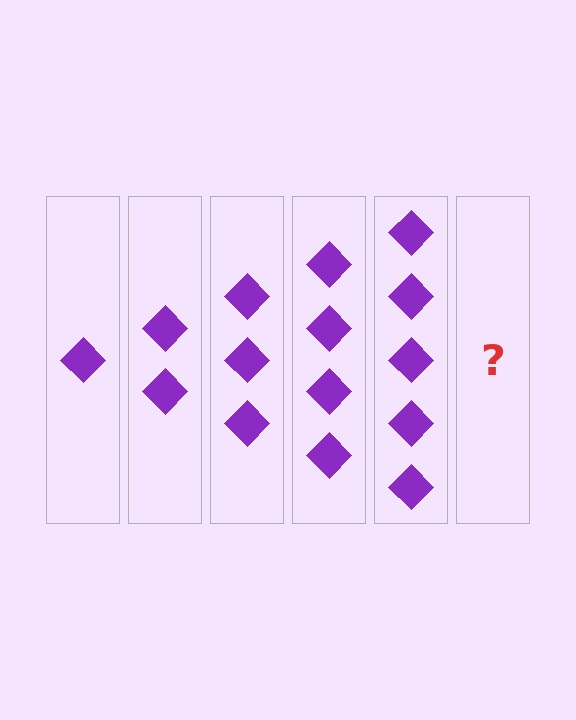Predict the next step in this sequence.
The next step is 6 diamonds.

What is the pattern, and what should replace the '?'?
The pattern is that each step adds one more diamond. The '?' should be 6 diamonds.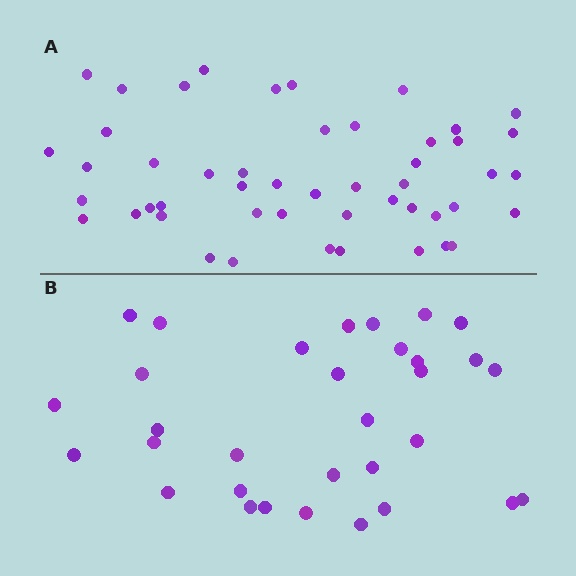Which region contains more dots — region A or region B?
Region A (the top region) has more dots.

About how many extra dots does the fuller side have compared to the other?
Region A has approximately 15 more dots than region B.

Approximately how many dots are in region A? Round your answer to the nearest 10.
About 50 dots. (The exact count is 49, which rounds to 50.)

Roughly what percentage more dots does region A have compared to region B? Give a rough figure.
About 55% more.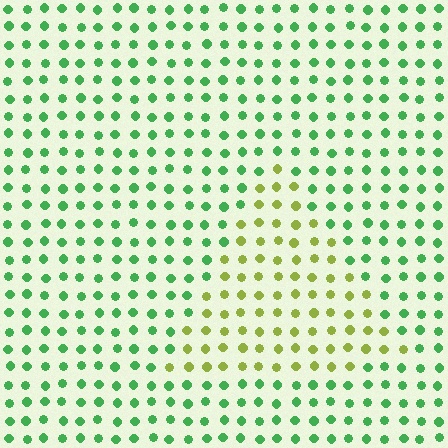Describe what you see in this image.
The image is filled with small green elements in a uniform arrangement. A triangle-shaped region is visible where the elements are tinted to a slightly different hue, forming a subtle color boundary.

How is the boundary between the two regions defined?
The boundary is defined purely by a slight shift in hue (about 51 degrees). Spacing, size, and orientation are identical on both sides.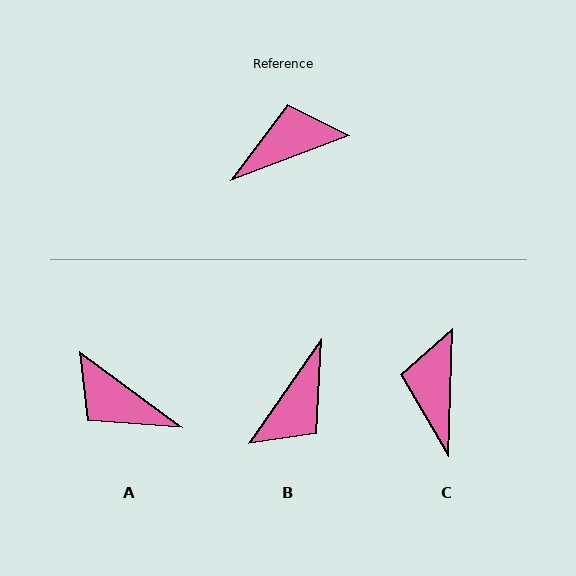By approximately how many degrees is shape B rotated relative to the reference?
Approximately 146 degrees clockwise.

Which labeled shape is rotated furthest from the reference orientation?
B, about 146 degrees away.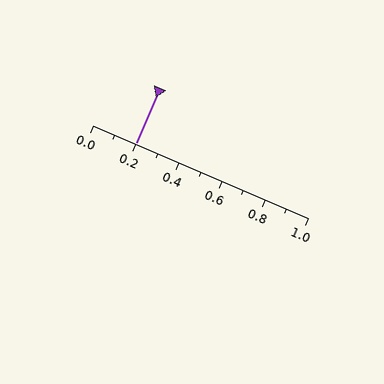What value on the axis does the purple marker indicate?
The marker indicates approximately 0.2.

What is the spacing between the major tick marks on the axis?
The major ticks are spaced 0.2 apart.